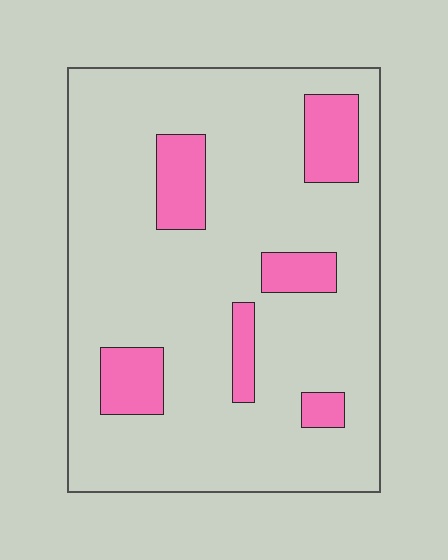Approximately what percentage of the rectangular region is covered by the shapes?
Approximately 15%.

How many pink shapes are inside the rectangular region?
6.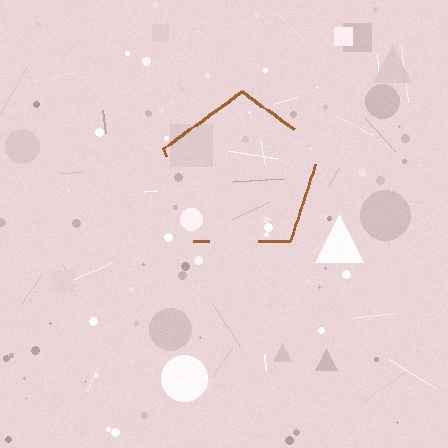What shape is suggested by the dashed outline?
The dashed outline suggests a pentagon.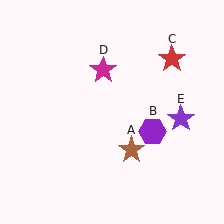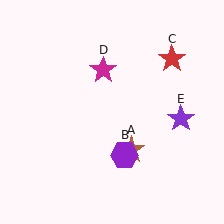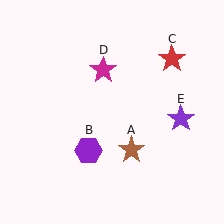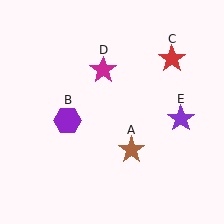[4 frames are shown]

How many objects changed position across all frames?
1 object changed position: purple hexagon (object B).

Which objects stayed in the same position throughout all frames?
Brown star (object A) and red star (object C) and magenta star (object D) and purple star (object E) remained stationary.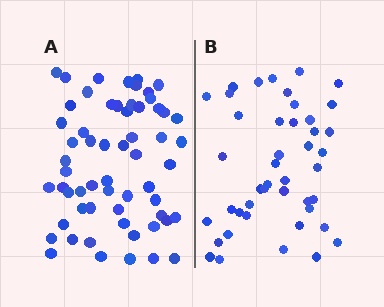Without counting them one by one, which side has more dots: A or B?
Region A (the left region) has more dots.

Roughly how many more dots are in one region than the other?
Region A has approximately 15 more dots than region B.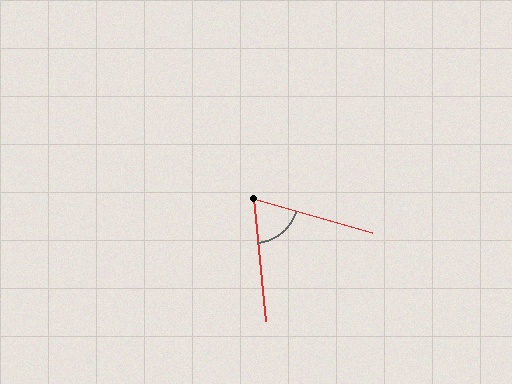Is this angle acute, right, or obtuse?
It is acute.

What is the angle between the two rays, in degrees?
Approximately 69 degrees.